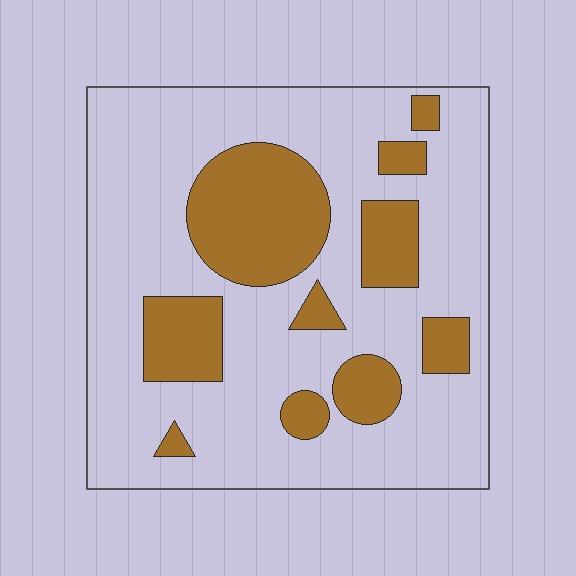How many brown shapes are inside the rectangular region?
10.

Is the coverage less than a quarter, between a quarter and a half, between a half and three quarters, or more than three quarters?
Between a quarter and a half.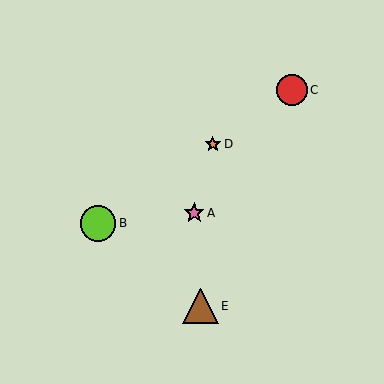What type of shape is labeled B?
Shape B is a lime circle.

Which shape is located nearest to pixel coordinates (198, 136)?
The orange star (labeled D) at (213, 144) is nearest to that location.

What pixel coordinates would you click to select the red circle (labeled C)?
Click at (292, 90) to select the red circle C.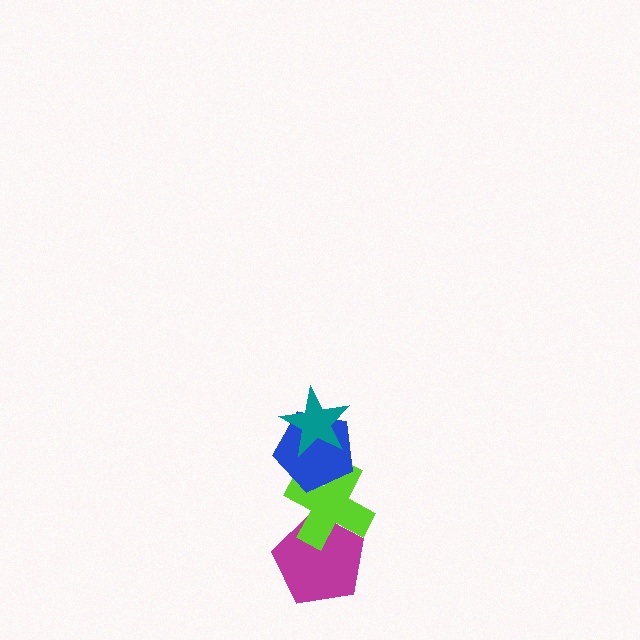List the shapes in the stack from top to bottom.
From top to bottom: the teal star, the blue pentagon, the lime cross, the magenta pentagon.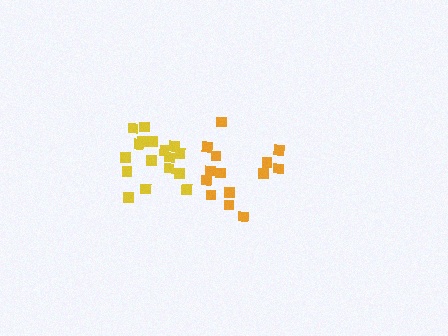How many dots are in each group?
Group 1: 17 dots, Group 2: 14 dots (31 total).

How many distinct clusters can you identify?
There are 2 distinct clusters.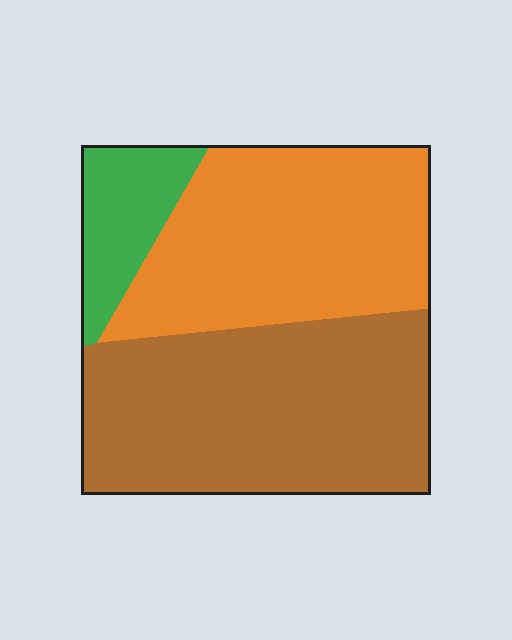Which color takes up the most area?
Brown, at roughly 50%.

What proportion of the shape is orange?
Orange takes up between a third and a half of the shape.